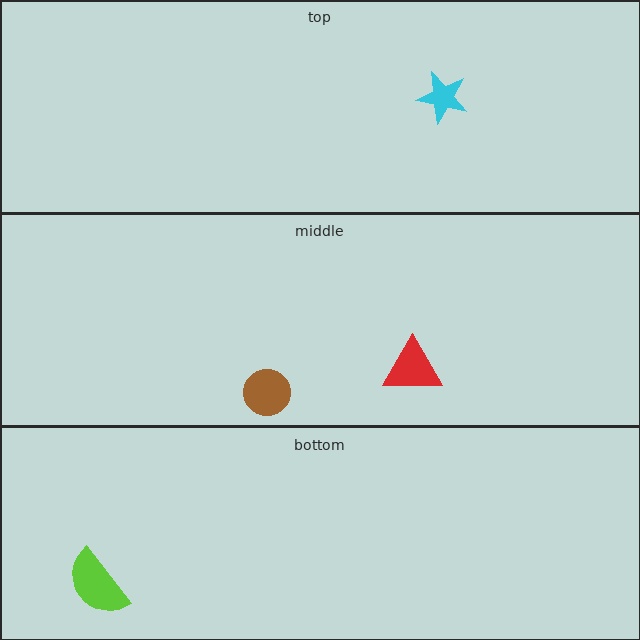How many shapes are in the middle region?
2.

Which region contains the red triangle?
The middle region.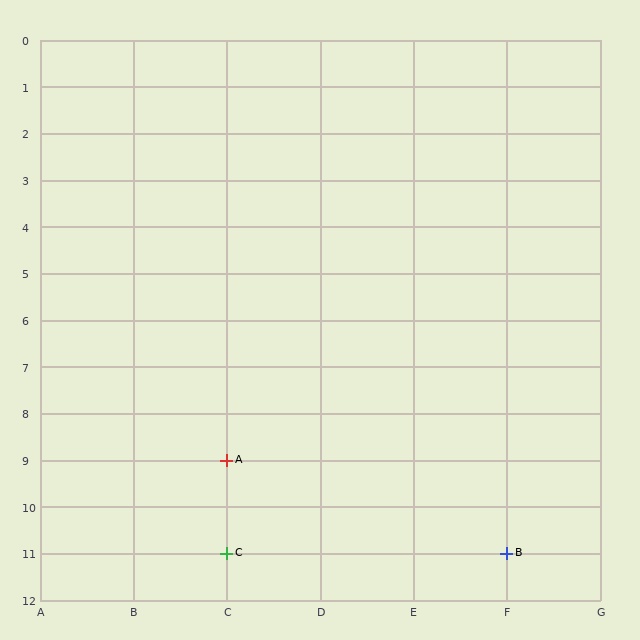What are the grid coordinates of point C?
Point C is at grid coordinates (C, 11).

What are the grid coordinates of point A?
Point A is at grid coordinates (C, 9).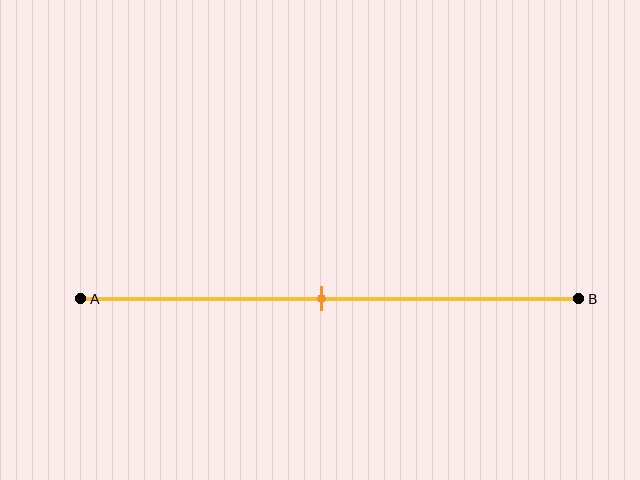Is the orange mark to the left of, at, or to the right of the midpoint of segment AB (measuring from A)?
The orange mark is approximately at the midpoint of segment AB.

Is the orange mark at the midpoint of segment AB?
Yes, the mark is approximately at the midpoint.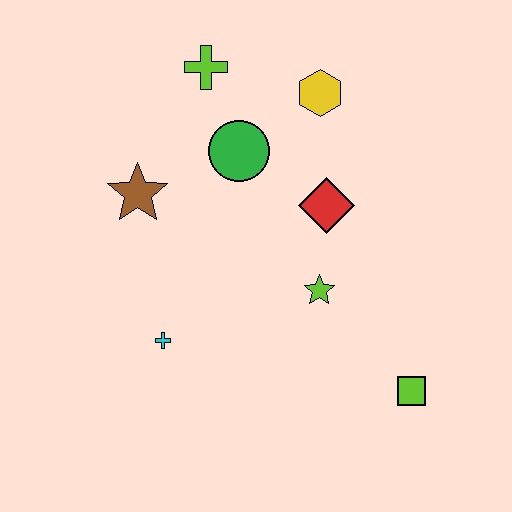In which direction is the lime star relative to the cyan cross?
The lime star is to the right of the cyan cross.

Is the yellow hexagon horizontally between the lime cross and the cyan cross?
No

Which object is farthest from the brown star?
The lime square is farthest from the brown star.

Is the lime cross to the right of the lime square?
No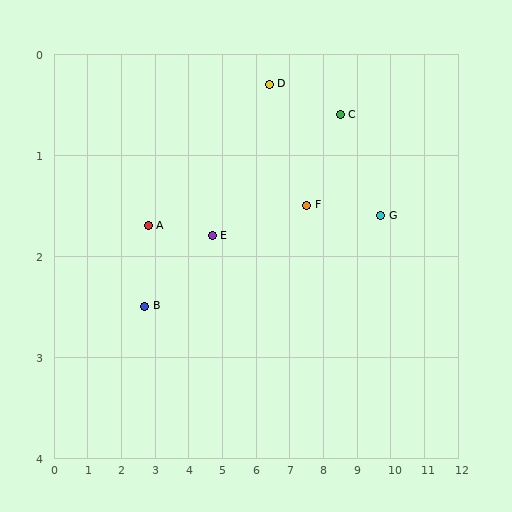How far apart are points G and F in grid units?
Points G and F are about 2.2 grid units apart.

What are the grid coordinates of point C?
Point C is at approximately (8.5, 0.6).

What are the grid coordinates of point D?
Point D is at approximately (6.4, 0.3).